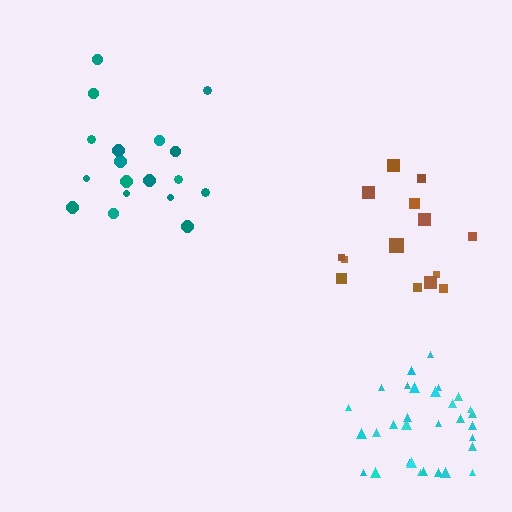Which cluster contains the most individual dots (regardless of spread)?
Cyan (32).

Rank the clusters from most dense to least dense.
cyan, brown, teal.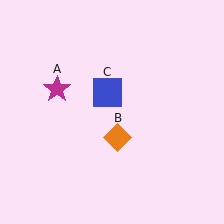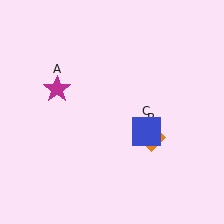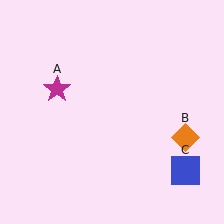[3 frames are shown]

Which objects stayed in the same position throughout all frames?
Magenta star (object A) remained stationary.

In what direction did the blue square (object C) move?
The blue square (object C) moved down and to the right.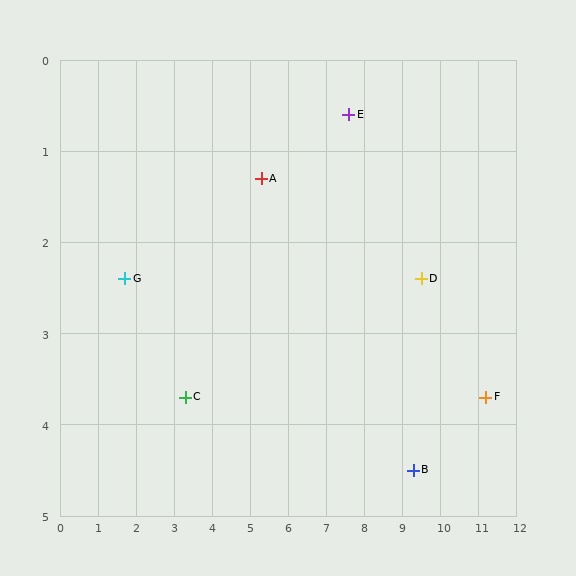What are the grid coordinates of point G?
Point G is at approximately (1.7, 2.4).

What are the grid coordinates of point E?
Point E is at approximately (7.6, 0.6).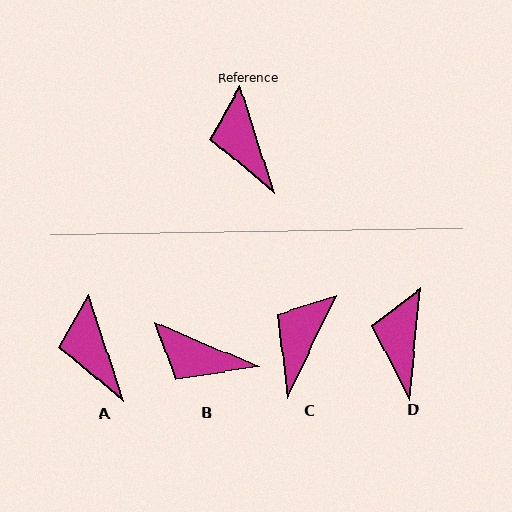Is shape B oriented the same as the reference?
No, it is off by about 49 degrees.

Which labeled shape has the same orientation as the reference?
A.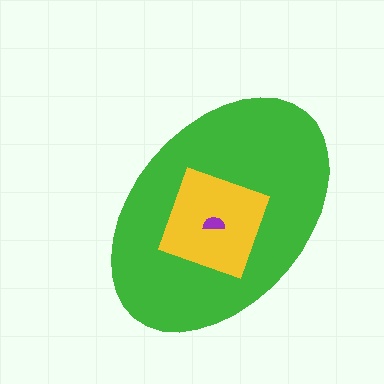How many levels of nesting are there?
3.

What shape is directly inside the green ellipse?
The yellow square.